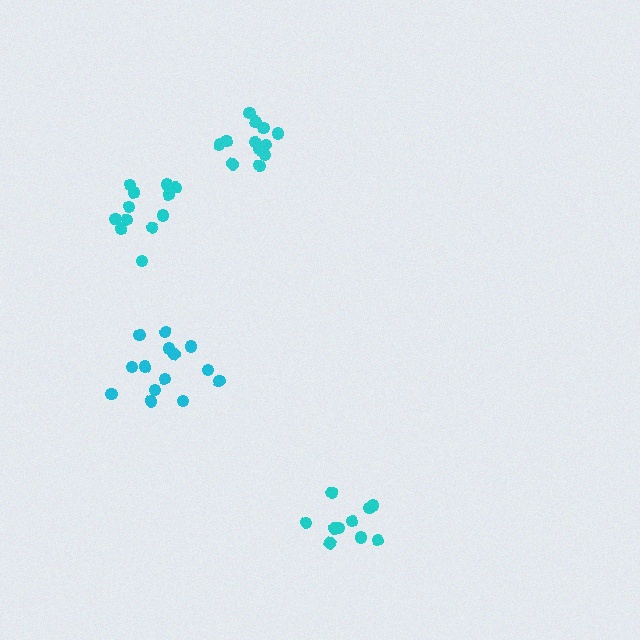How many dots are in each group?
Group 1: 14 dots, Group 2: 12 dots, Group 3: 10 dots, Group 4: 12 dots (48 total).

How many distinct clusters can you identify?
There are 4 distinct clusters.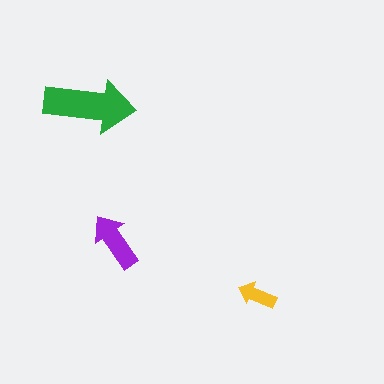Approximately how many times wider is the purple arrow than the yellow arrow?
About 1.5 times wider.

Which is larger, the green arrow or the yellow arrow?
The green one.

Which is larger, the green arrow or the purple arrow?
The green one.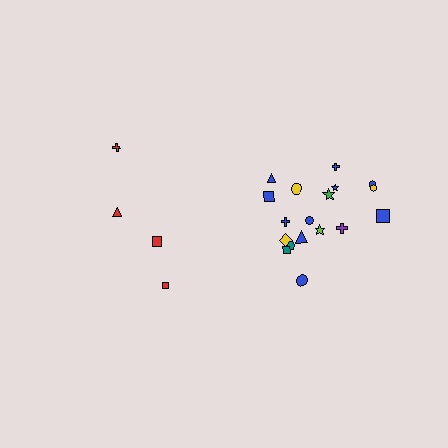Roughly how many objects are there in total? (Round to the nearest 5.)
Roughly 20 objects in total.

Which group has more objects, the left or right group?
The right group.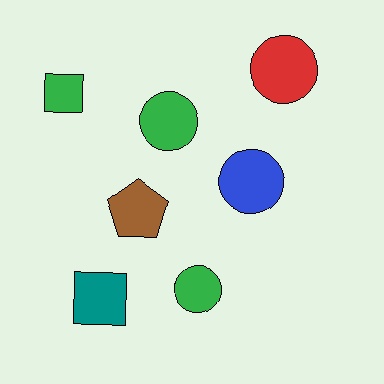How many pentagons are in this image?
There is 1 pentagon.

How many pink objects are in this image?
There are no pink objects.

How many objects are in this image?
There are 7 objects.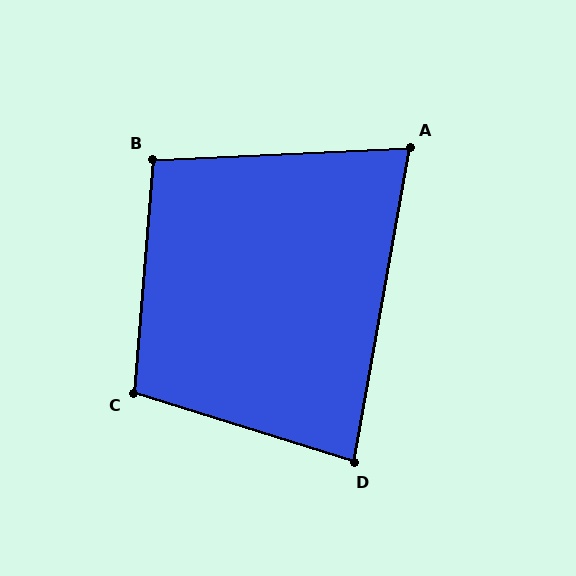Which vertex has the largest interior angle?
C, at approximately 103 degrees.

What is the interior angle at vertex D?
Approximately 83 degrees (acute).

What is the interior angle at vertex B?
Approximately 97 degrees (obtuse).